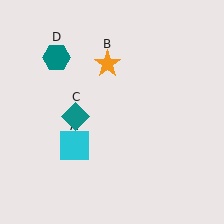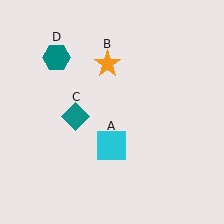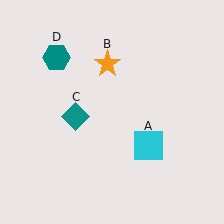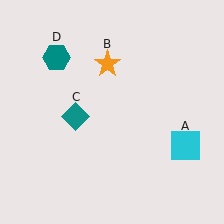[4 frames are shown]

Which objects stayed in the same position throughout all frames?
Orange star (object B) and teal diamond (object C) and teal hexagon (object D) remained stationary.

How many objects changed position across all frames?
1 object changed position: cyan square (object A).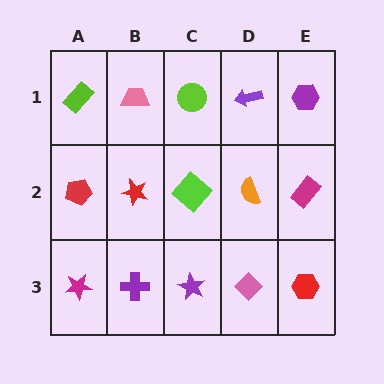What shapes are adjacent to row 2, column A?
A lime rectangle (row 1, column A), a magenta star (row 3, column A), a red star (row 2, column B).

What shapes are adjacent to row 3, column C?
A lime diamond (row 2, column C), a purple cross (row 3, column B), a pink diamond (row 3, column D).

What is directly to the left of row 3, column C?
A purple cross.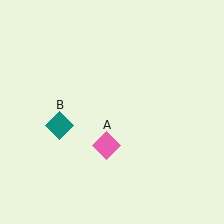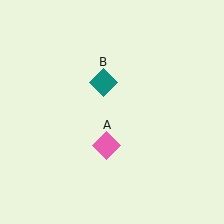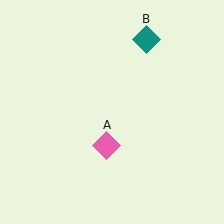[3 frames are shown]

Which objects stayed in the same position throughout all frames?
Pink diamond (object A) remained stationary.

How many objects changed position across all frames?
1 object changed position: teal diamond (object B).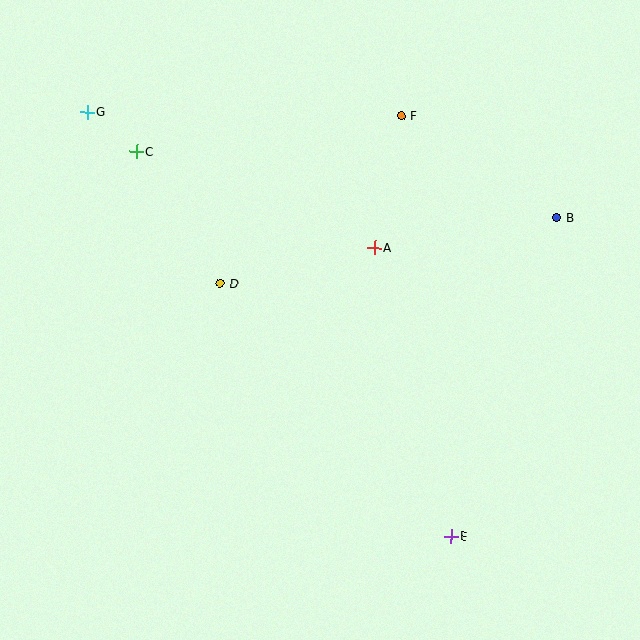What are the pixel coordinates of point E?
Point E is at (451, 536).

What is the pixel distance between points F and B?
The distance between F and B is 186 pixels.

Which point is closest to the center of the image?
Point A at (374, 248) is closest to the center.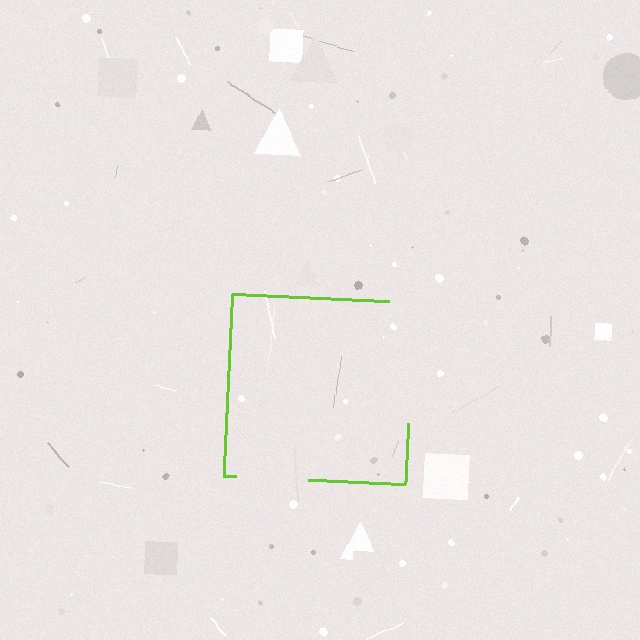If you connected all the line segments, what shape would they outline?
They would outline a square.